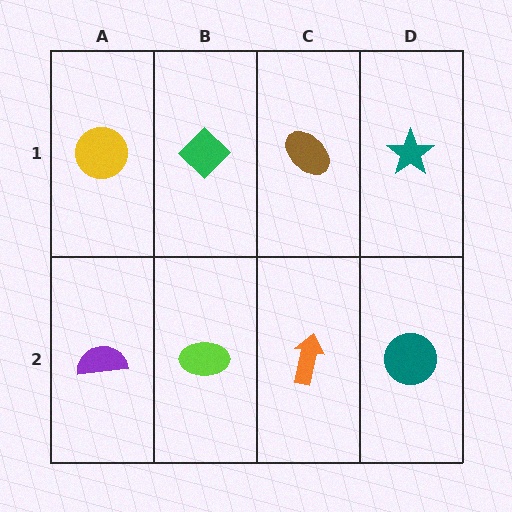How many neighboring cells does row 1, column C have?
3.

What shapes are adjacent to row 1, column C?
An orange arrow (row 2, column C), a green diamond (row 1, column B), a teal star (row 1, column D).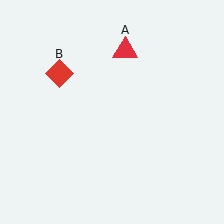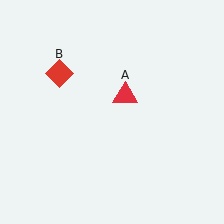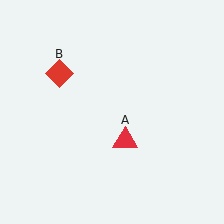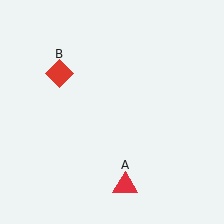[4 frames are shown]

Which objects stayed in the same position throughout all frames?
Red diamond (object B) remained stationary.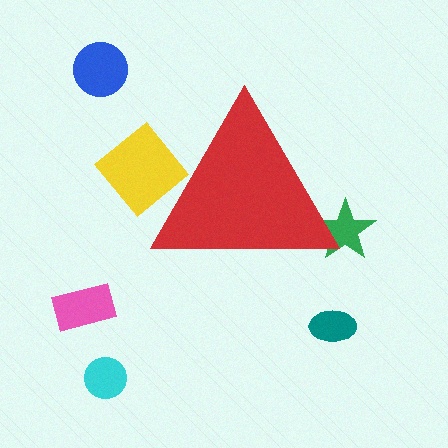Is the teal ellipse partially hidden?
No, the teal ellipse is fully visible.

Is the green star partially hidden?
Yes, the green star is partially hidden behind the red triangle.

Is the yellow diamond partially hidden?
Yes, the yellow diamond is partially hidden behind the red triangle.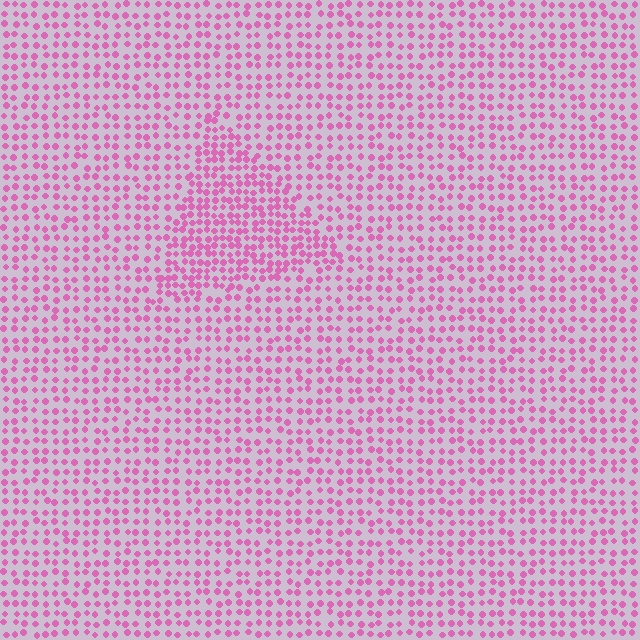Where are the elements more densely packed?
The elements are more densely packed inside the triangle boundary.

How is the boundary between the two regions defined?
The boundary is defined by a change in element density (approximately 1.7x ratio). All elements are the same color, size, and shape.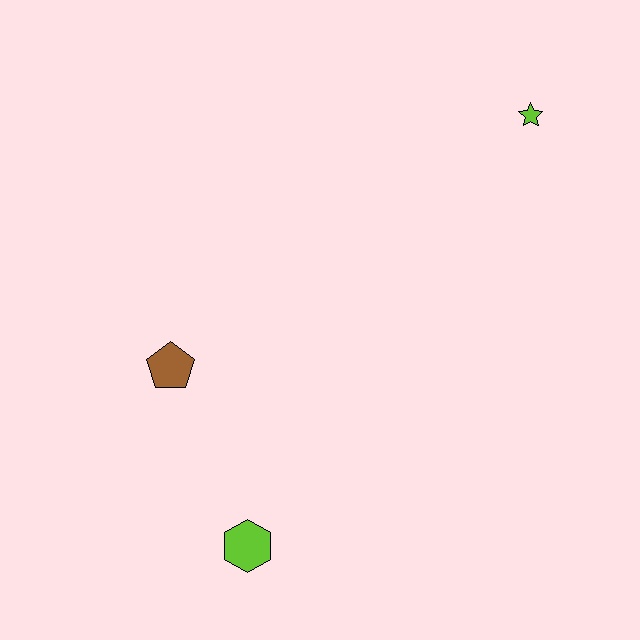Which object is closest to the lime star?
The brown pentagon is closest to the lime star.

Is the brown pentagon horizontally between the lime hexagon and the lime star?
No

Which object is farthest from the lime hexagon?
The lime star is farthest from the lime hexagon.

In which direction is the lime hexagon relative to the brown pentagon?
The lime hexagon is below the brown pentagon.